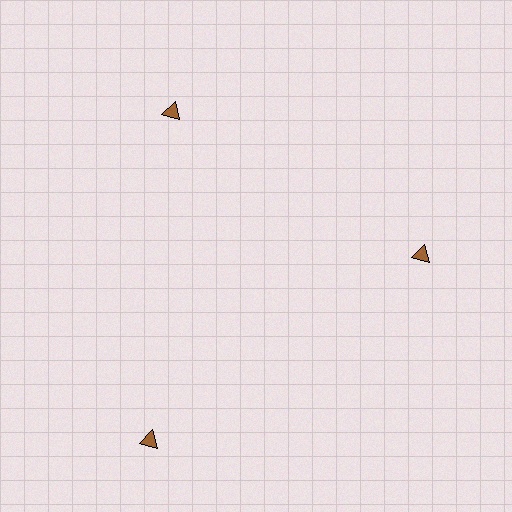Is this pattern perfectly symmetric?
No. The 3 brown triangles are arranged in a ring, but one element near the 7 o'clock position is pushed outward from the center, breaking the 3-fold rotational symmetry.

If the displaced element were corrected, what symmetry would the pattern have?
It would have 3-fold rotational symmetry — the pattern would map onto itself every 120 degrees.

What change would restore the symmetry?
The symmetry would be restored by moving it inward, back onto the ring so that all 3 triangles sit at equal angles and equal distance from the center.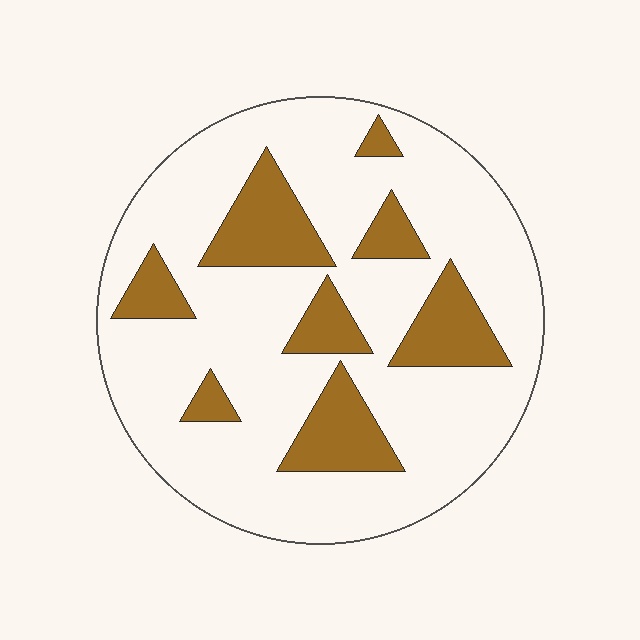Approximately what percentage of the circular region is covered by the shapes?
Approximately 20%.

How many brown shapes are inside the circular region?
8.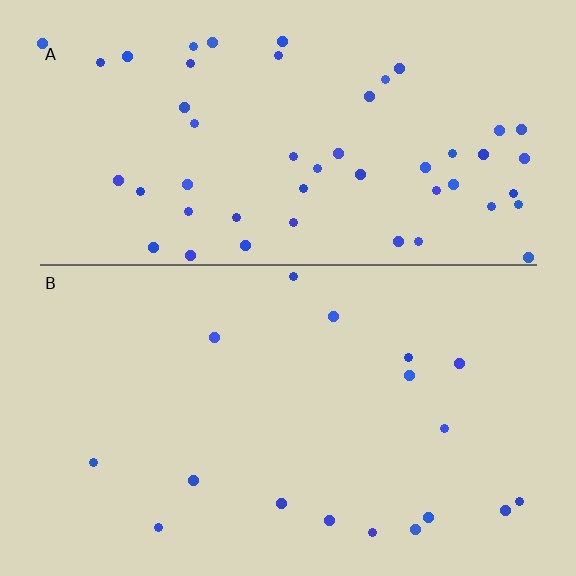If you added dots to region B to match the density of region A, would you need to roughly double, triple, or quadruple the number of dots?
Approximately triple.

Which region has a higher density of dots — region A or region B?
A (the top).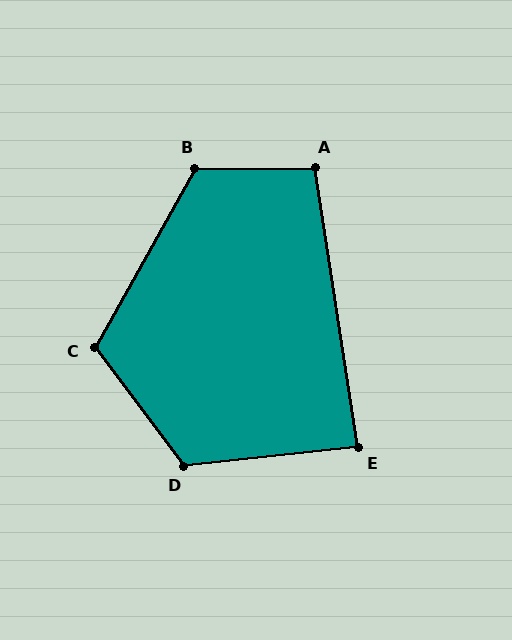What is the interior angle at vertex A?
Approximately 98 degrees (obtuse).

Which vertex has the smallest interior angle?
E, at approximately 88 degrees.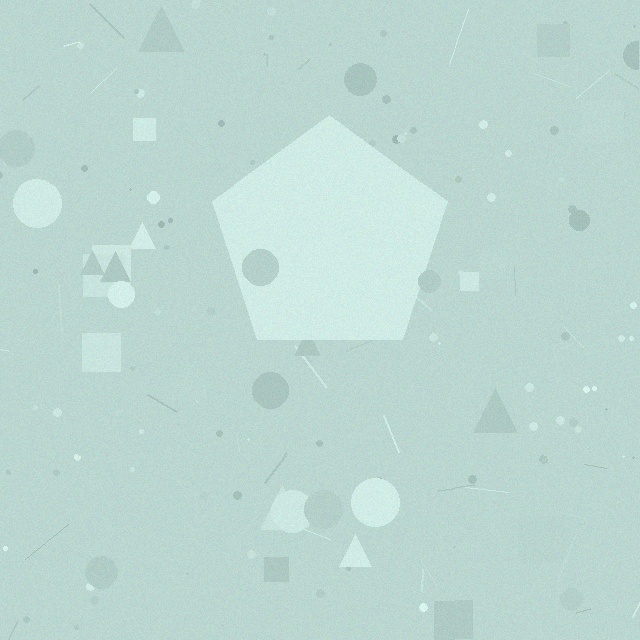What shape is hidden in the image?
A pentagon is hidden in the image.